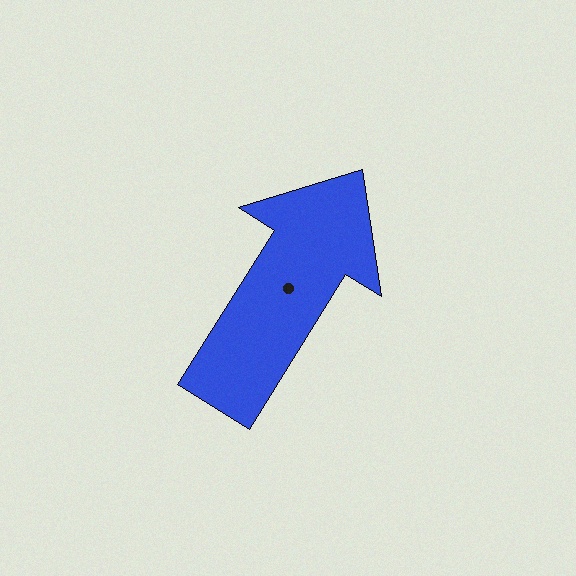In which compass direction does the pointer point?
Northeast.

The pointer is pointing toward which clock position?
Roughly 1 o'clock.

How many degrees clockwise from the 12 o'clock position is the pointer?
Approximately 32 degrees.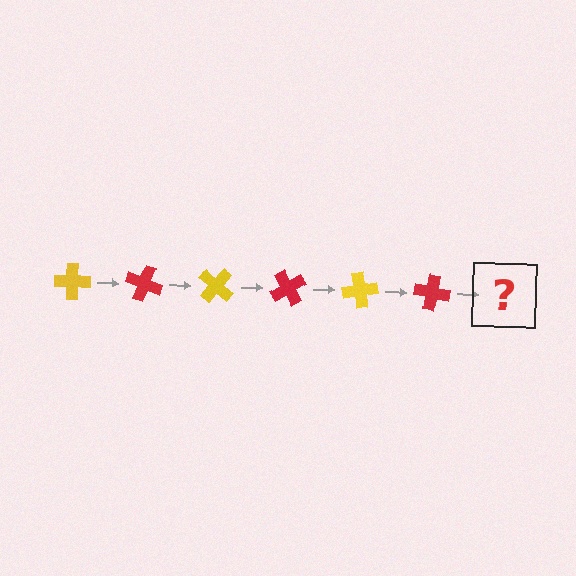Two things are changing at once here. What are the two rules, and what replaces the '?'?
The two rules are that it rotates 20 degrees each step and the color cycles through yellow and red. The '?' should be a yellow cross, rotated 120 degrees from the start.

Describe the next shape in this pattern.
It should be a yellow cross, rotated 120 degrees from the start.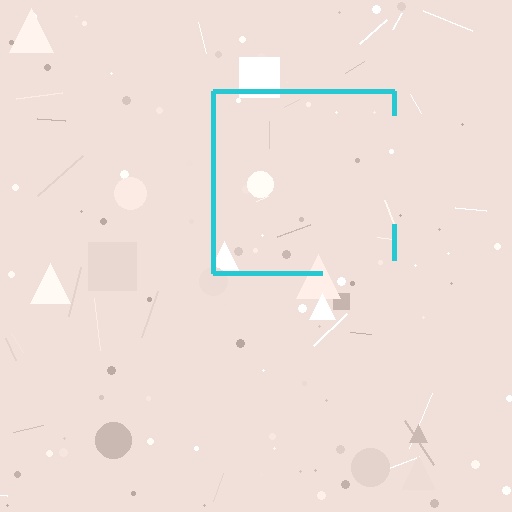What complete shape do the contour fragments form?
The contour fragments form a square.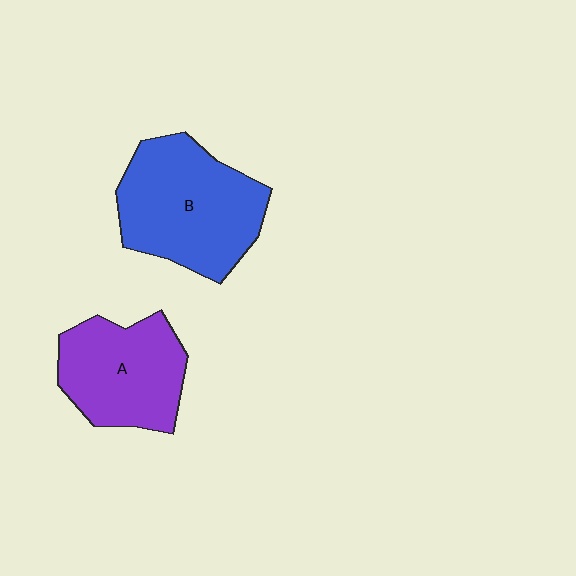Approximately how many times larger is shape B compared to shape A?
Approximately 1.3 times.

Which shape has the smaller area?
Shape A (purple).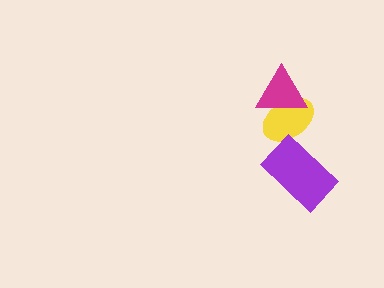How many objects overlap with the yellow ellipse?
2 objects overlap with the yellow ellipse.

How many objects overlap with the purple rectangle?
1 object overlaps with the purple rectangle.